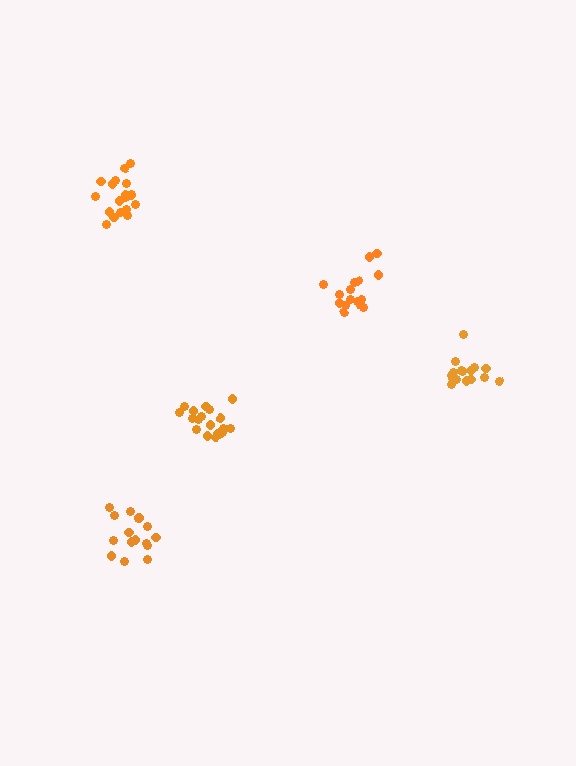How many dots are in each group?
Group 1: 19 dots, Group 2: 19 dots, Group 3: 16 dots, Group 4: 16 dots, Group 5: 16 dots (86 total).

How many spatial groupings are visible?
There are 5 spatial groupings.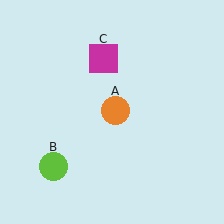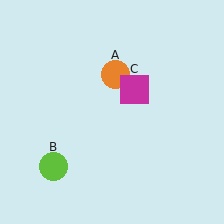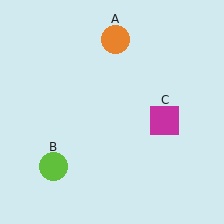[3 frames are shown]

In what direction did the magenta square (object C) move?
The magenta square (object C) moved down and to the right.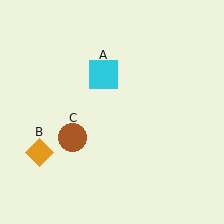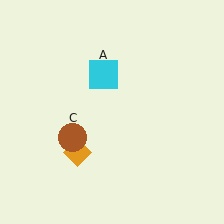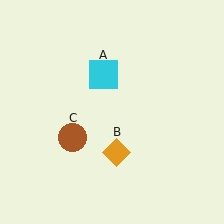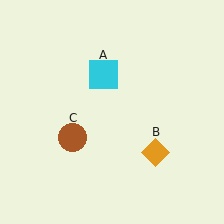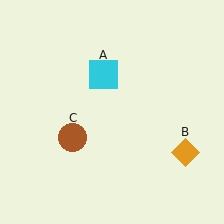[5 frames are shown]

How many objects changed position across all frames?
1 object changed position: orange diamond (object B).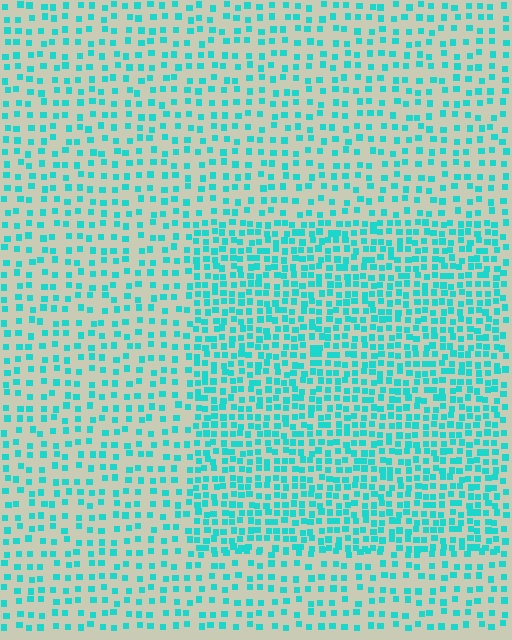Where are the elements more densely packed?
The elements are more densely packed inside the rectangle boundary.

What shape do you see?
I see a rectangle.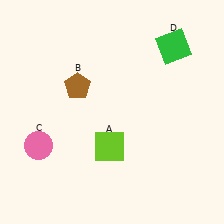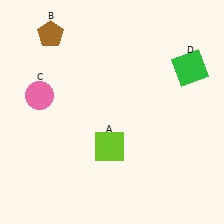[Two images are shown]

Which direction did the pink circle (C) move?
The pink circle (C) moved up.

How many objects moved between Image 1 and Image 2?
3 objects moved between the two images.